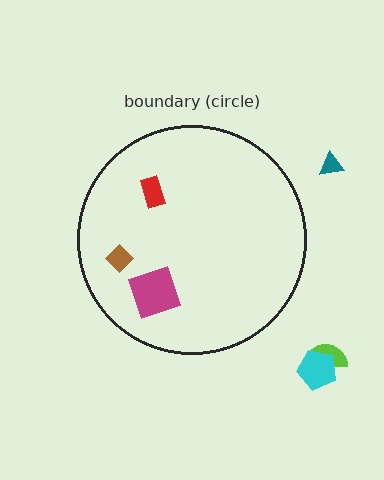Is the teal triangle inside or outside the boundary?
Outside.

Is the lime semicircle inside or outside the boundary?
Outside.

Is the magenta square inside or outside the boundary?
Inside.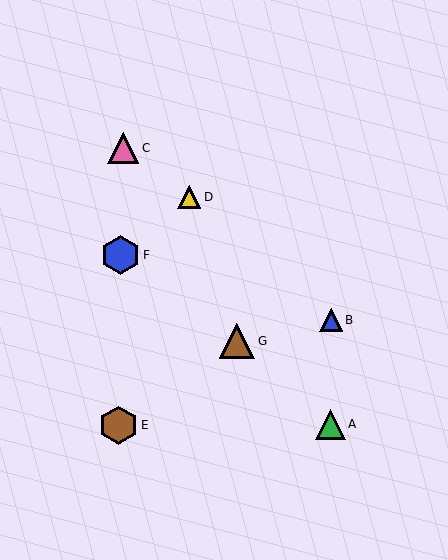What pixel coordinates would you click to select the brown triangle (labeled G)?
Click at (237, 341) to select the brown triangle G.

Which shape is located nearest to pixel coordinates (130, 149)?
The pink triangle (labeled C) at (123, 148) is nearest to that location.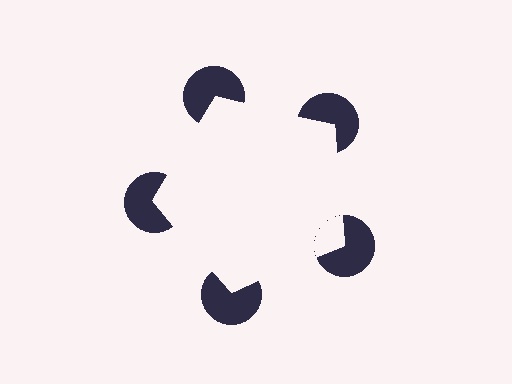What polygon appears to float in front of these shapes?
An illusory pentagon — its edges are inferred from the aligned wedge cuts in the pac-man discs, not physically drawn.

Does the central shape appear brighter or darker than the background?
It typically appears slightly brighter than the background, even though no actual brightness change is drawn.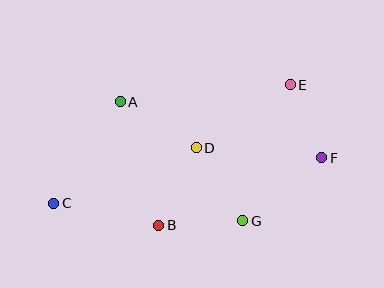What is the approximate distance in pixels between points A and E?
The distance between A and E is approximately 171 pixels.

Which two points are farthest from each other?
Points C and F are farthest from each other.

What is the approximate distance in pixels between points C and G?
The distance between C and G is approximately 190 pixels.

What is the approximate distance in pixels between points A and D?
The distance between A and D is approximately 89 pixels.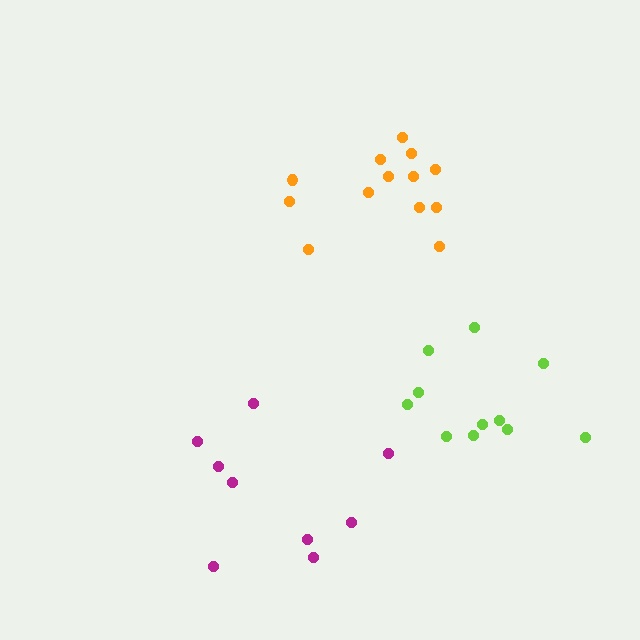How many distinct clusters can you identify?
There are 3 distinct clusters.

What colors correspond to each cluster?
The clusters are colored: lime, magenta, orange.